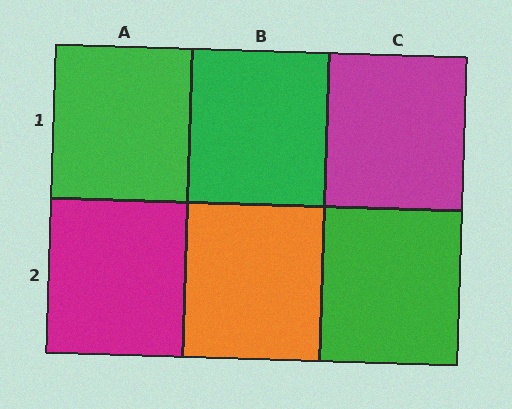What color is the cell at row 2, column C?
Green.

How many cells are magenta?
2 cells are magenta.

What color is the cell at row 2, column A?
Magenta.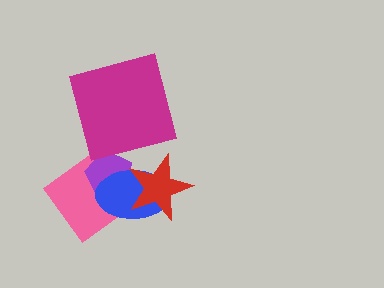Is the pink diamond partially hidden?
Yes, it is partially covered by another shape.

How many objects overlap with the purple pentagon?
3 objects overlap with the purple pentagon.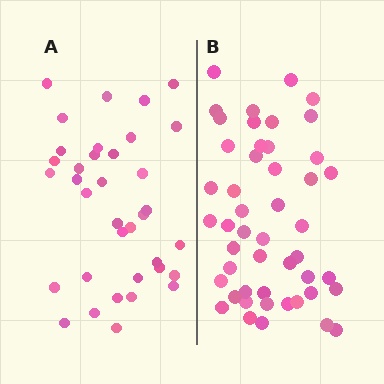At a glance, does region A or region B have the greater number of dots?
Region B (the right region) has more dots.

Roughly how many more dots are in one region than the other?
Region B has roughly 12 or so more dots than region A.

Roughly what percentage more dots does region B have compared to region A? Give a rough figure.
About 35% more.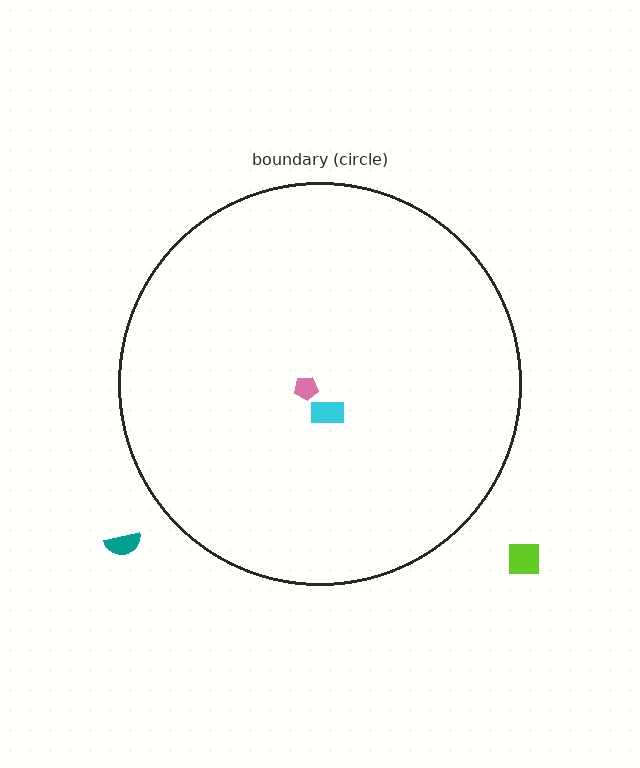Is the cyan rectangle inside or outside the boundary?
Inside.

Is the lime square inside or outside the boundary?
Outside.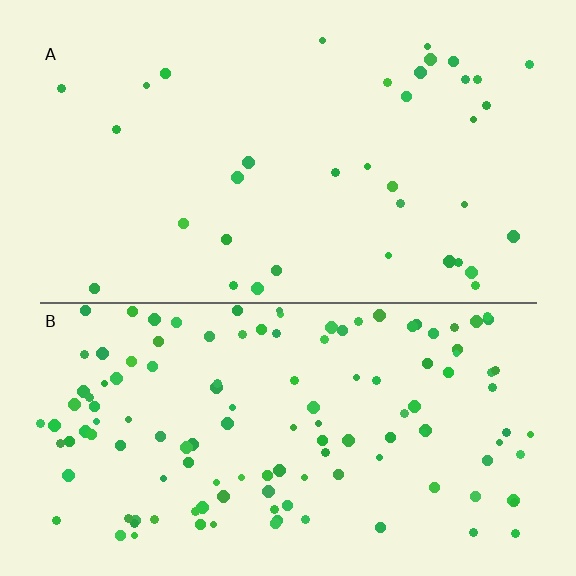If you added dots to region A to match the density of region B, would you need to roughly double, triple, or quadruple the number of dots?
Approximately quadruple.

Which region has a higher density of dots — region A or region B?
B (the bottom).